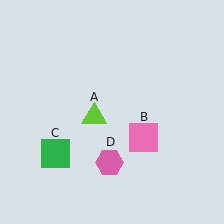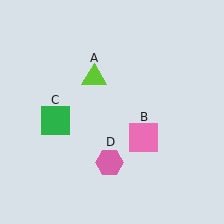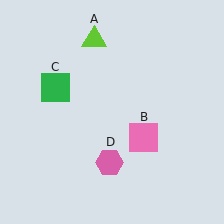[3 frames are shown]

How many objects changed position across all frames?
2 objects changed position: lime triangle (object A), green square (object C).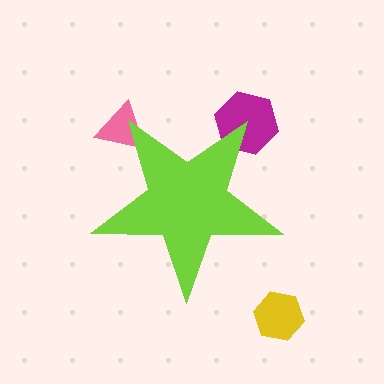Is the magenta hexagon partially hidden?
Yes, the magenta hexagon is partially hidden behind the lime star.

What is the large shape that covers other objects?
A lime star.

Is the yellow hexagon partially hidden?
No, the yellow hexagon is fully visible.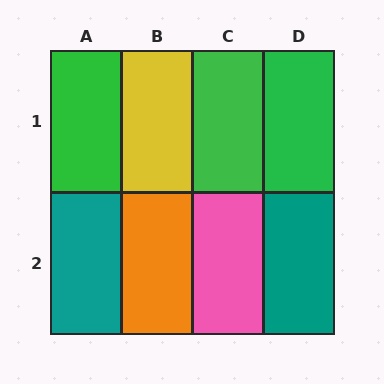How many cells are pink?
1 cell is pink.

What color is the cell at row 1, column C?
Green.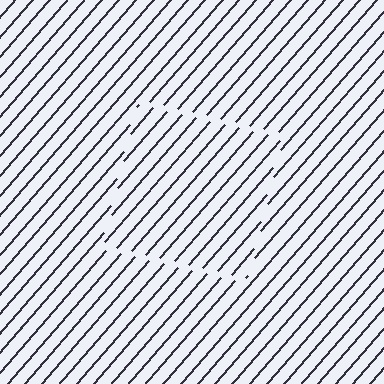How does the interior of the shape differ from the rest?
The interior of the shape contains the same grating, shifted by half a period — the contour is defined by the phase discontinuity where line-ends from the inner and outer gratings abut.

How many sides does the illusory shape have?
4 sides — the line-ends trace a square.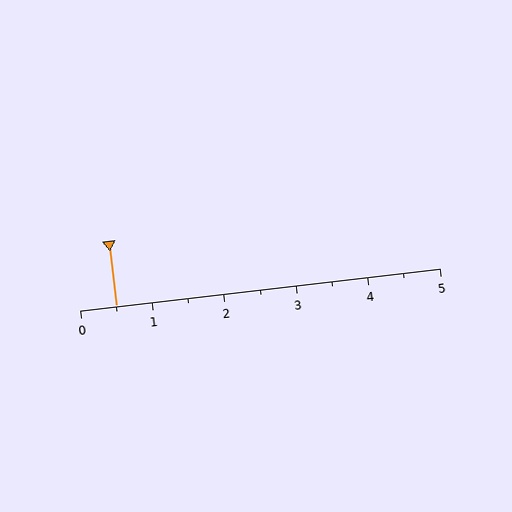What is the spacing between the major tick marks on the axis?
The major ticks are spaced 1 apart.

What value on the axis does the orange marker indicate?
The marker indicates approximately 0.5.